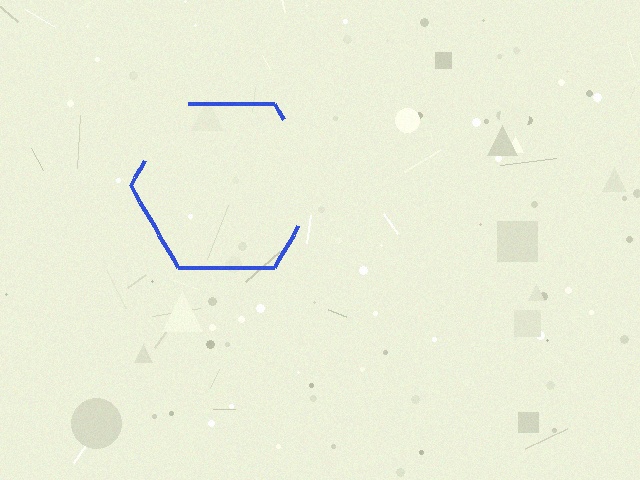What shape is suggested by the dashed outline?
The dashed outline suggests a hexagon.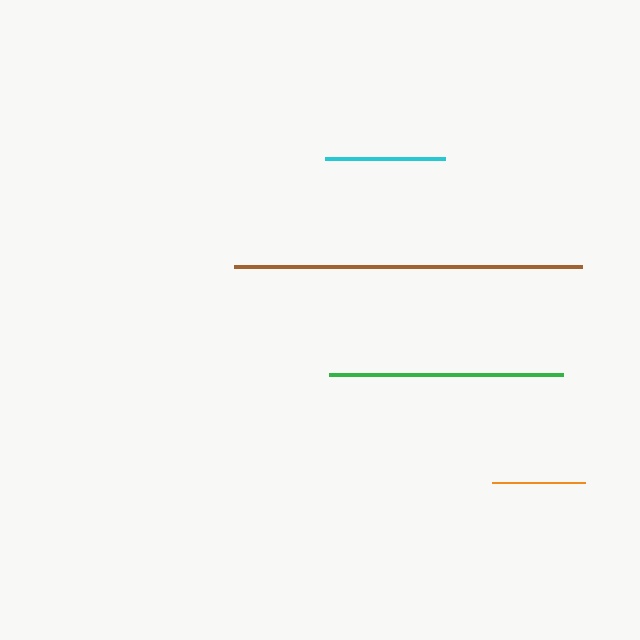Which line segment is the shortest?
The orange line is the shortest at approximately 93 pixels.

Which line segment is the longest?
The brown line is the longest at approximately 347 pixels.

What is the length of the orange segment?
The orange segment is approximately 93 pixels long.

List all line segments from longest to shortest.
From longest to shortest: brown, green, cyan, orange.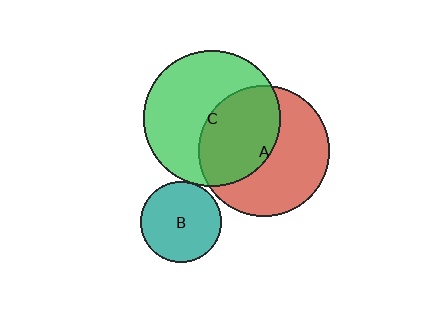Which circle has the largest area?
Circle C (green).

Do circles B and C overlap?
Yes.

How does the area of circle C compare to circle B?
Approximately 2.9 times.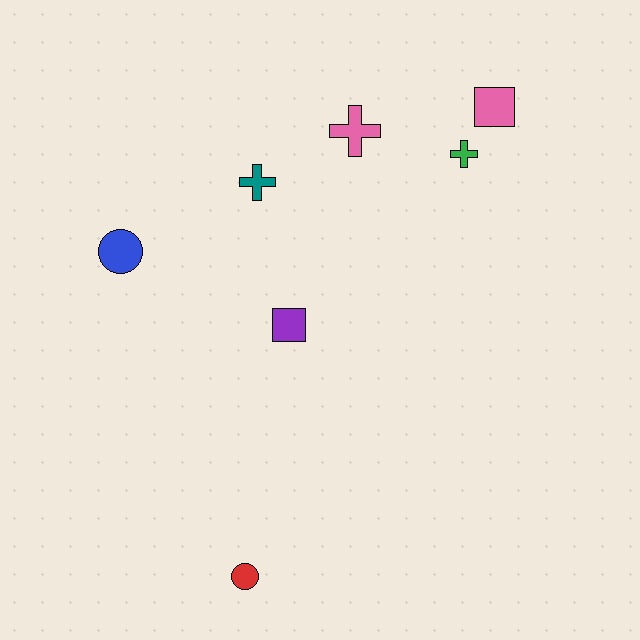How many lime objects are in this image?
There are no lime objects.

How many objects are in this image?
There are 7 objects.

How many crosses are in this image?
There are 3 crosses.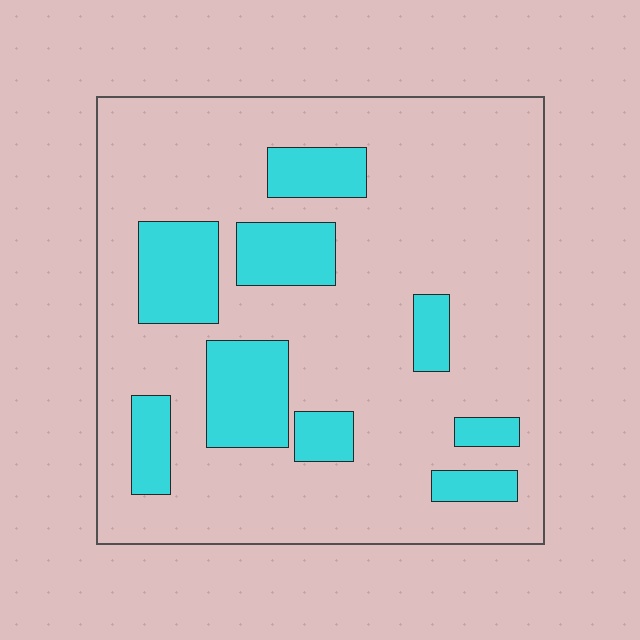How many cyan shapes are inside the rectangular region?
9.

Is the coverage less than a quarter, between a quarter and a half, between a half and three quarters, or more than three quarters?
Less than a quarter.